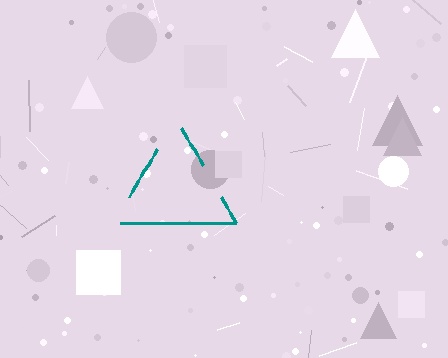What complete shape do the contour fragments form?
The contour fragments form a triangle.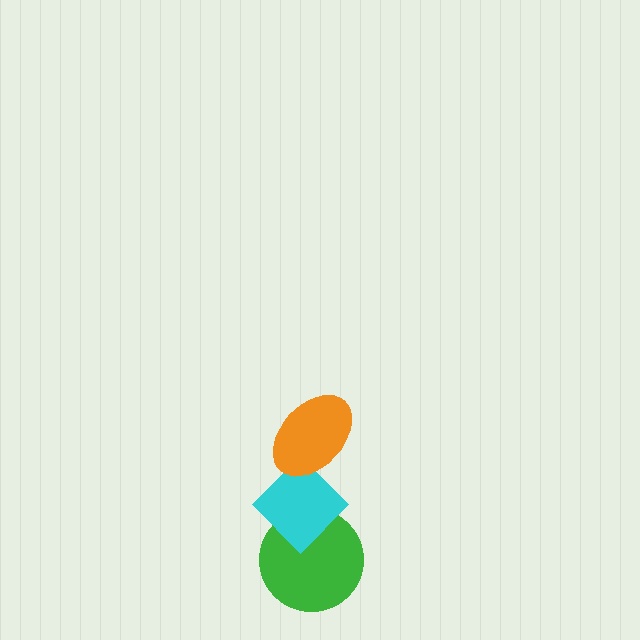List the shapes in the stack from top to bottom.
From top to bottom: the orange ellipse, the cyan diamond, the green circle.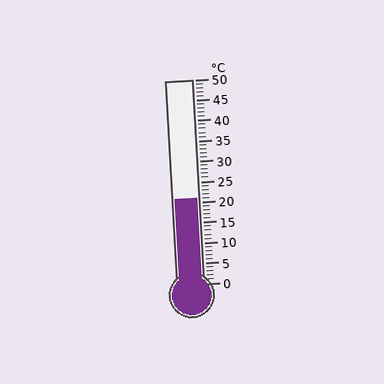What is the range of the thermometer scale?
The thermometer scale ranges from 0°C to 50°C.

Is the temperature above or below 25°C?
The temperature is below 25°C.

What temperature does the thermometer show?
The thermometer shows approximately 21°C.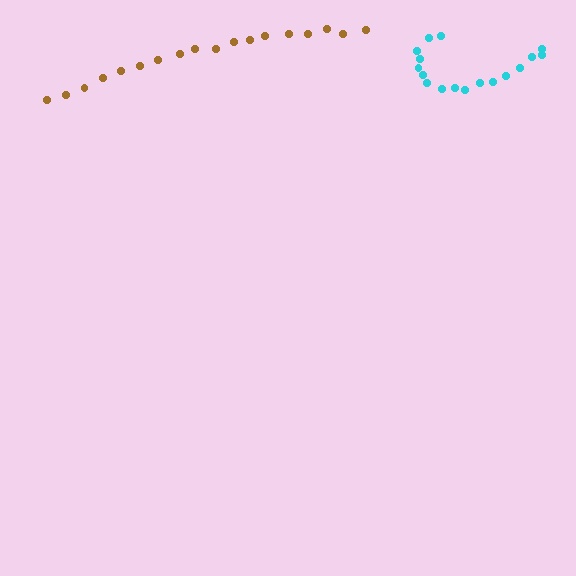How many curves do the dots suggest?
There are 2 distinct paths.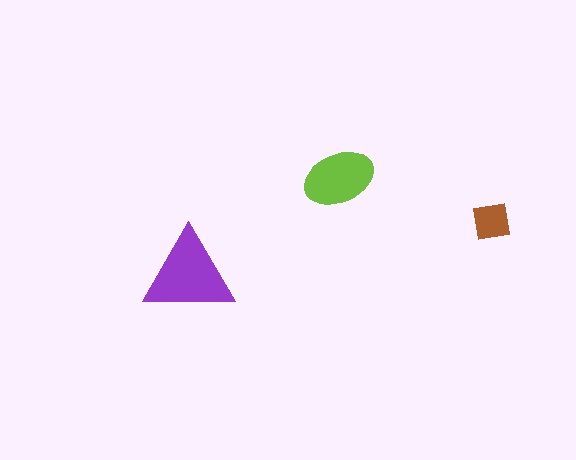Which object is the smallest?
The brown square.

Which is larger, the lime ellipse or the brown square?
The lime ellipse.